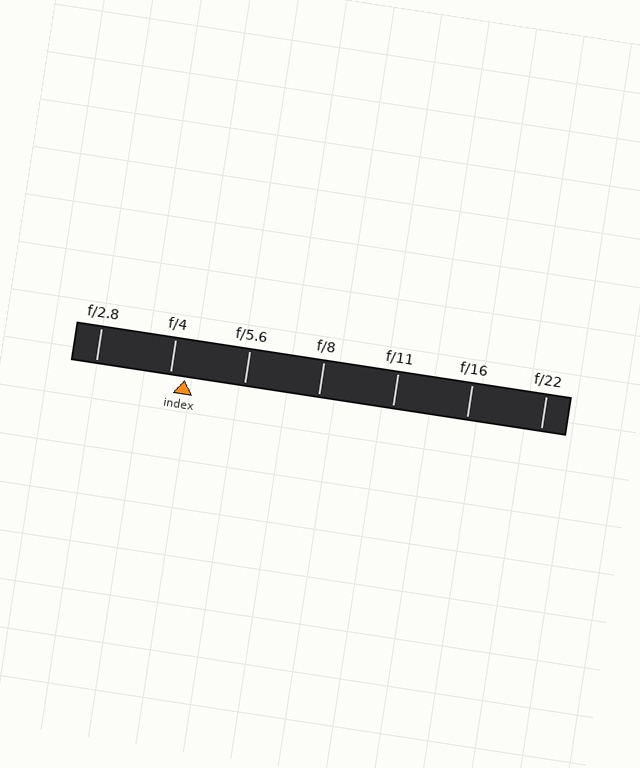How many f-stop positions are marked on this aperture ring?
There are 7 f-stop positions marked.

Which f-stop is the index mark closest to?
The index mark is closest to f/4.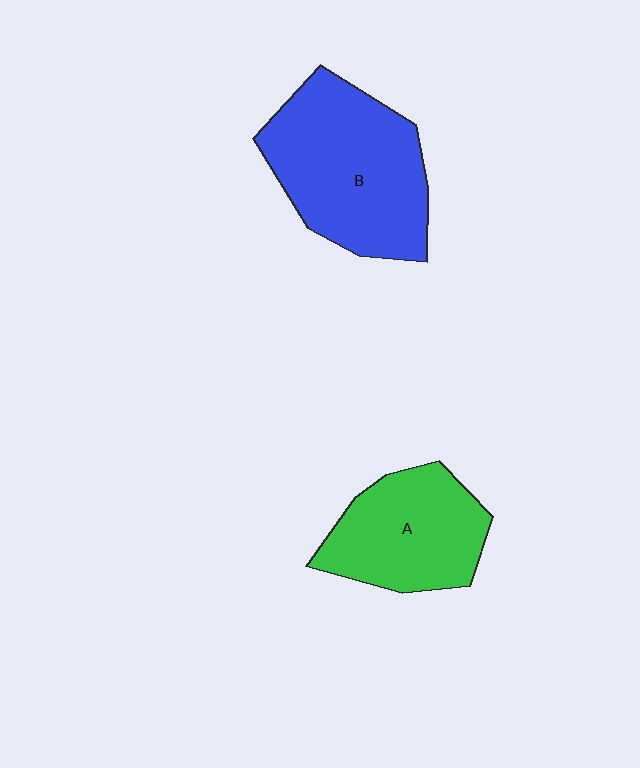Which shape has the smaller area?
Shape A (green).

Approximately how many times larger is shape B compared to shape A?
Approximately 1.4 times.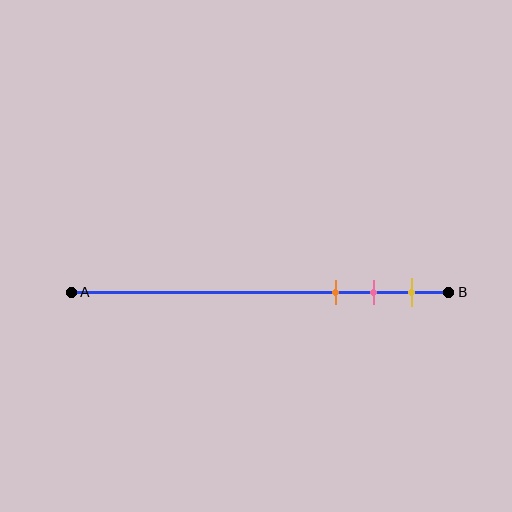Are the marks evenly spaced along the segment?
Yes, the marks are approximately evenly spaced.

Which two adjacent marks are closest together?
The pink and yellow marks are the closest adjacent pair.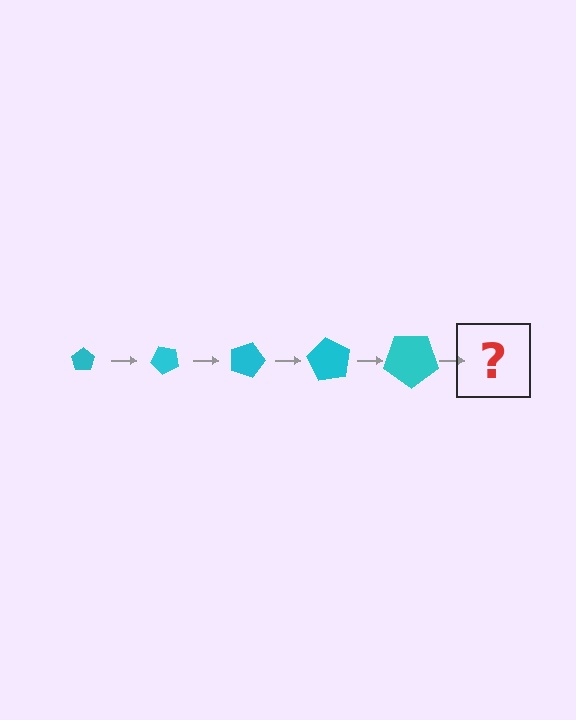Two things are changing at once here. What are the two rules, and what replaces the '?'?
The two rules are that the pentagon grows larger each step and it rotates 45 degrees each step. The '?' should be a pentagon, larger than the previous one and rotated 225 degrees from the start.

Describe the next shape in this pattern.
It should be a pentagon, larger than the previous one and rotated 225 degrees from the start.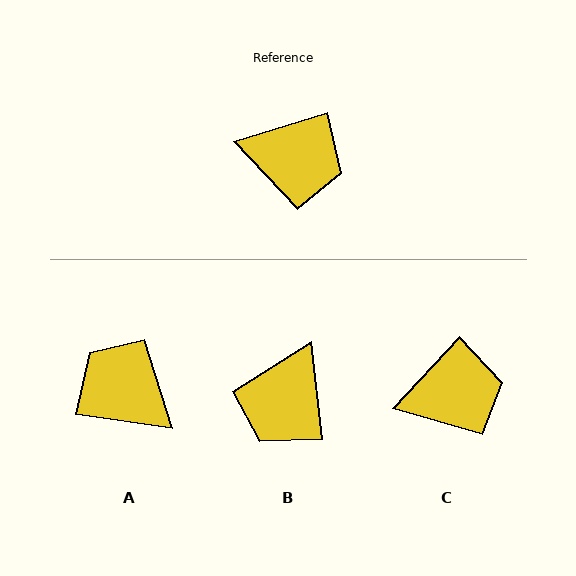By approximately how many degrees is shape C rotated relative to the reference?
Approximately 31 degrees counter-clockwise.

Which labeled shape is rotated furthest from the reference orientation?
A, about 155 degrees away.